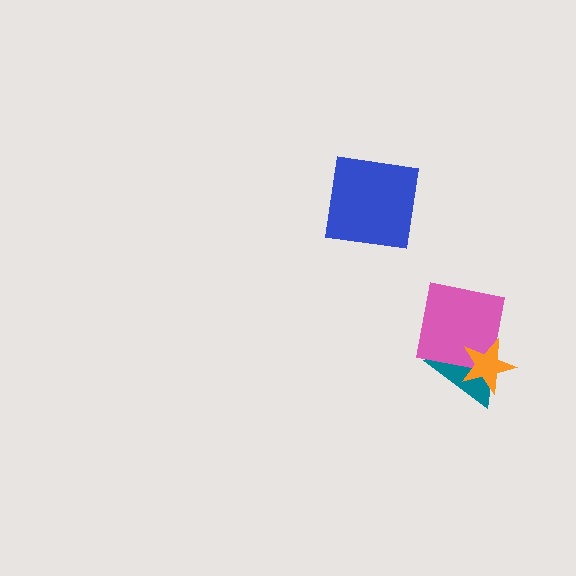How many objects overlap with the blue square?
0 objects overlap with the blue square.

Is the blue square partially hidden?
No, no other shape covers it.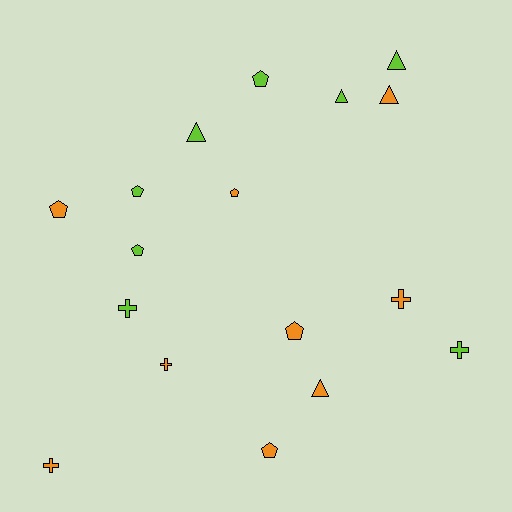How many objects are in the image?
There are 17 objects.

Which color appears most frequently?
Orange, with 9 objects.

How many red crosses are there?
There are no red crosses.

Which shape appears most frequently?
Pentagon, with 7 objects.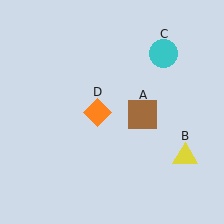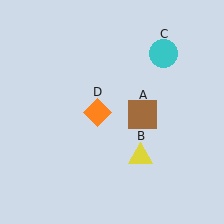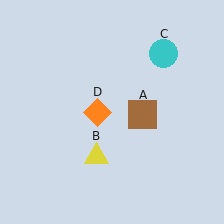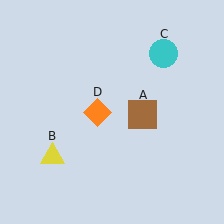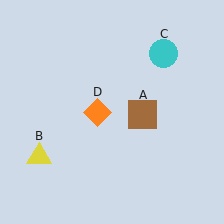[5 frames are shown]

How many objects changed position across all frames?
1 object changed position: yellow triangle (object B).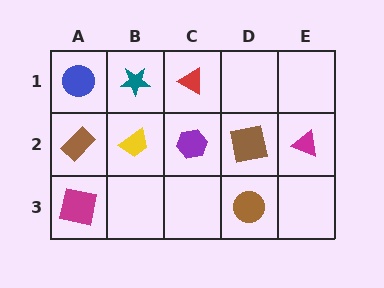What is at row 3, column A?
A magenta square.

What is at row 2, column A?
A brown rectangle.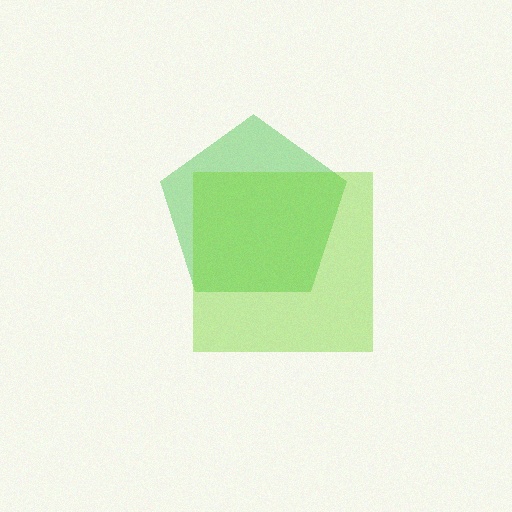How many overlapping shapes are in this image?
There are 2 overlapping shapes in the image.